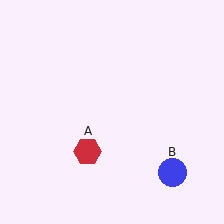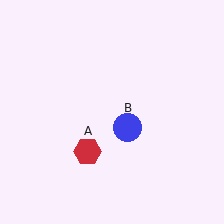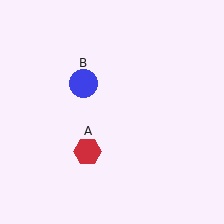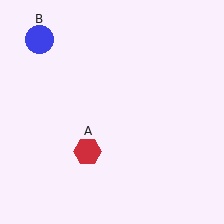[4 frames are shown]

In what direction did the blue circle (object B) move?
The blue circle (object B) moved up and to the left.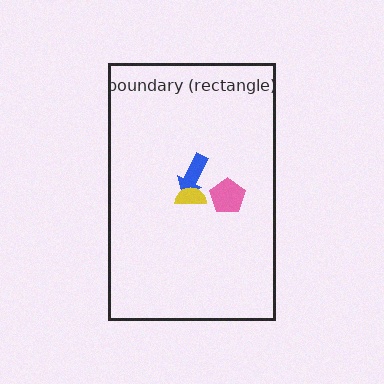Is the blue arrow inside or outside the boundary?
Inside.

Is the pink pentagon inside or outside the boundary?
Inside.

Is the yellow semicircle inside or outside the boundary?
Inside.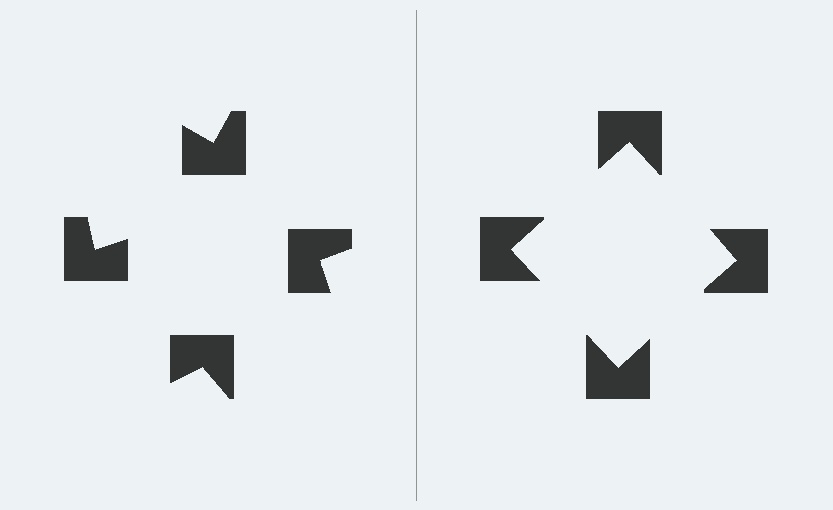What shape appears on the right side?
An illusory square.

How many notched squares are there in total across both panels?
8 — 4 on each side.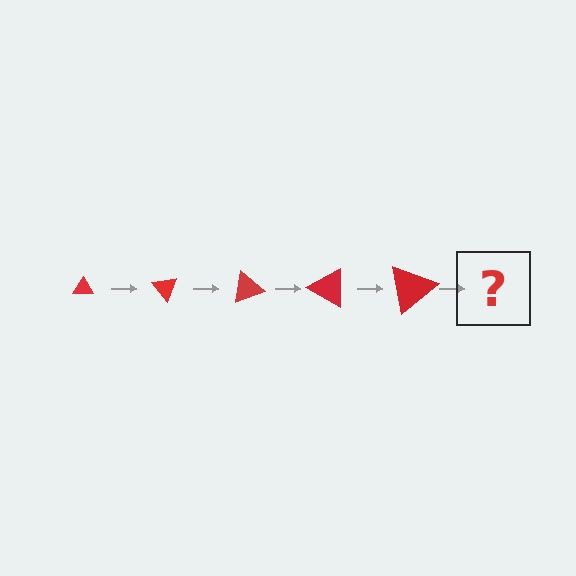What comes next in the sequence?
The next element should be a triangle, larger than the previous one and rotated 250 degrees from the start.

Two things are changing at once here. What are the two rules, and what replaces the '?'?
The two rules are that the triangle grows larger each step and it rotates 50 degrees each step. The '?' should be a triangle, larger than the previous one and rotated 250 degrees from the start.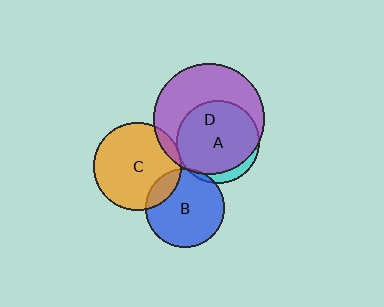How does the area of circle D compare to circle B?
Approximately 2.0 times.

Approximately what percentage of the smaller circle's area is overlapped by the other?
Approximately 15%.